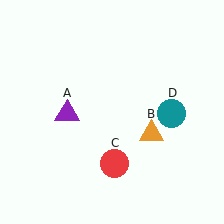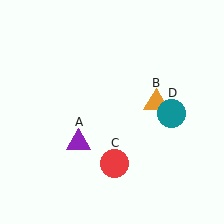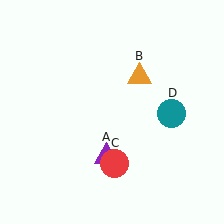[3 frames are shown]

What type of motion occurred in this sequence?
The purple triangle (object A), orange triangle (object B) rotated counterclockwise around the center of the scene.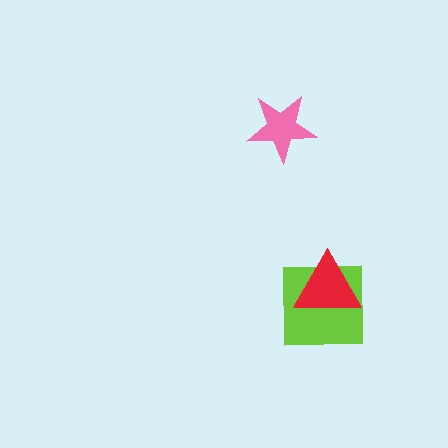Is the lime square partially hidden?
Yes, it is partially covered by another shape.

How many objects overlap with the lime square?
1 object overlaps with the lime square.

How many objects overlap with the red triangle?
1 object overlaps with the red triangle.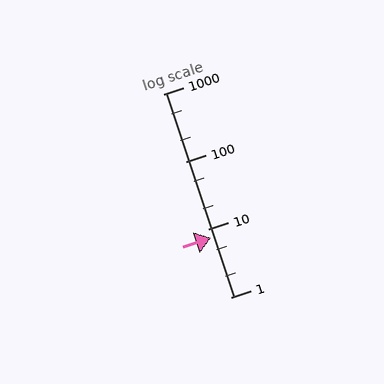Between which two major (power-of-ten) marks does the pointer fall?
The pointer is between 1 and 10.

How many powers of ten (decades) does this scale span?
The scale spans 3 decades, from 1 to 1000.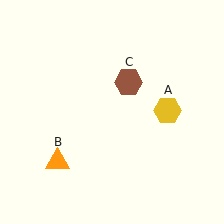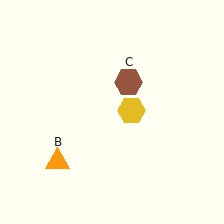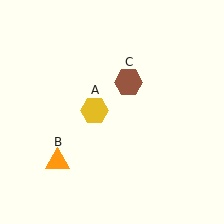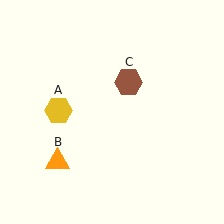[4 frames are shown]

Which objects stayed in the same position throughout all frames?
Orange triangle (object B) and brown hexagon (object C) remained stationary.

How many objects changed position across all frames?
1 object changed position: yellow hexagon (object A).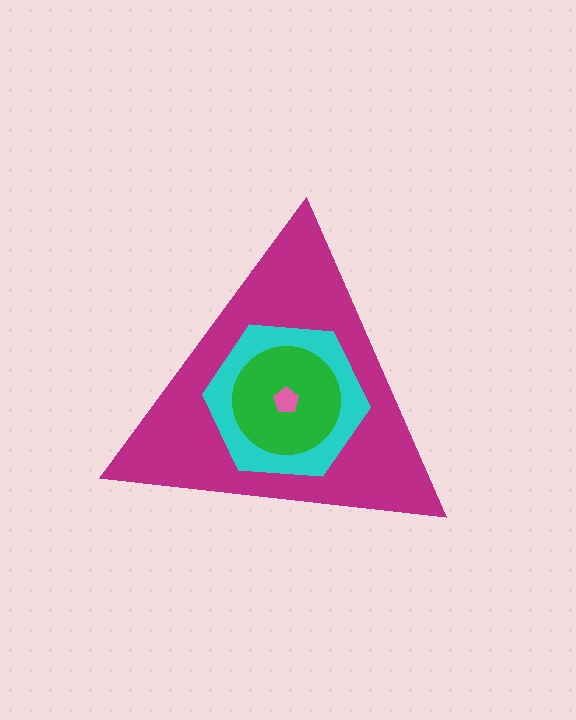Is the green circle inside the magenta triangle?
Yes.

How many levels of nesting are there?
4.